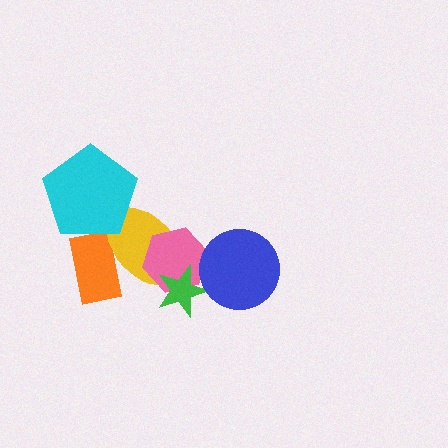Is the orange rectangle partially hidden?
Yes, it is partially covered by another shape.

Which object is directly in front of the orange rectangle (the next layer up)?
The yellow ellipse is directly in front of the orange rectangle.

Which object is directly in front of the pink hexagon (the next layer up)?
The green star is directly in front of the pink hexagon.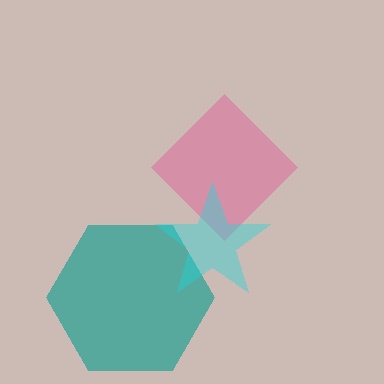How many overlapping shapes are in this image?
There are 3 overlapping shapes in the image.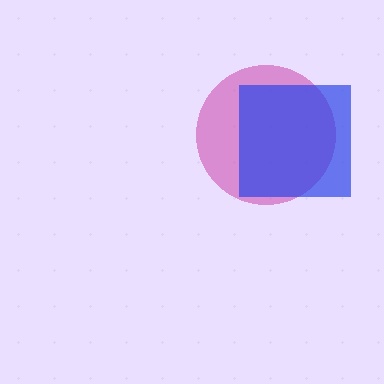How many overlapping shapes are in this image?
There are 2 overlapping shapes in the image.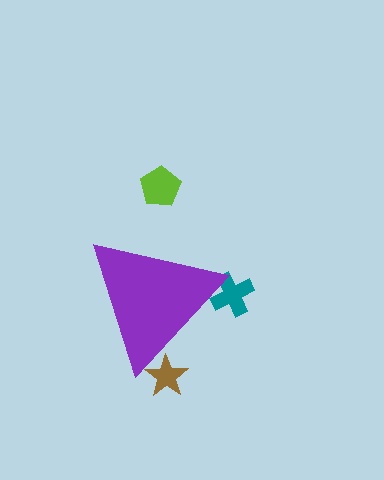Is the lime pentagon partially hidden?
No, the lime pentagon is fully visible.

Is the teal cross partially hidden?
Yes, the teal cross is partially hidden behind the purple triangle.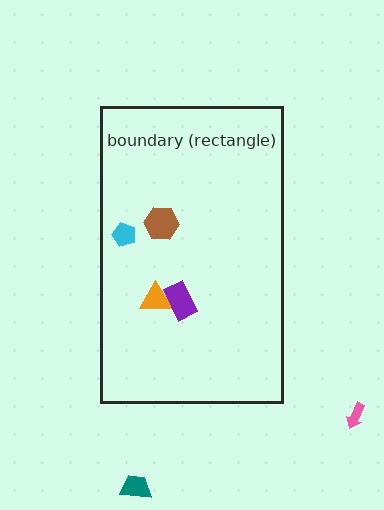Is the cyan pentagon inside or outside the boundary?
Inside.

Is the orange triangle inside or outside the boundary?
Inside.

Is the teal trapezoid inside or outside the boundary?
Outside.